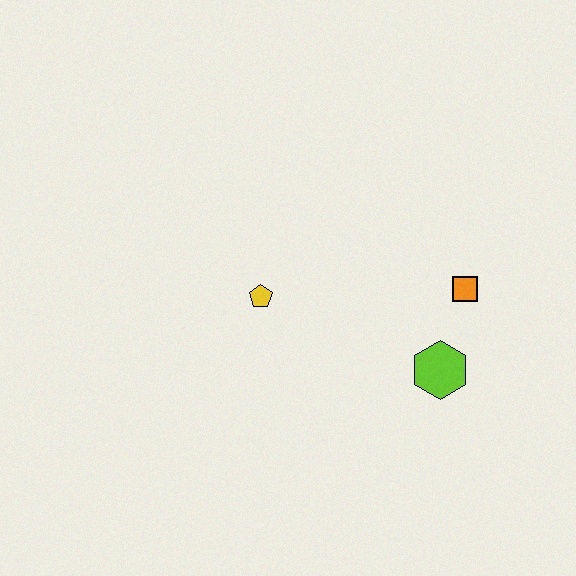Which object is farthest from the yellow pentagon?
The orange square is farthest from the yellow pentagon.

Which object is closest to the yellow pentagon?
The lime hexagon is closest to the yellow pentagon.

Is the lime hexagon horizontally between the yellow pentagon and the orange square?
Yes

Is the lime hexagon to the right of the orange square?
No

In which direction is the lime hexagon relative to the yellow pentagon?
The lime hexagon is to the right of the yellow pentagon.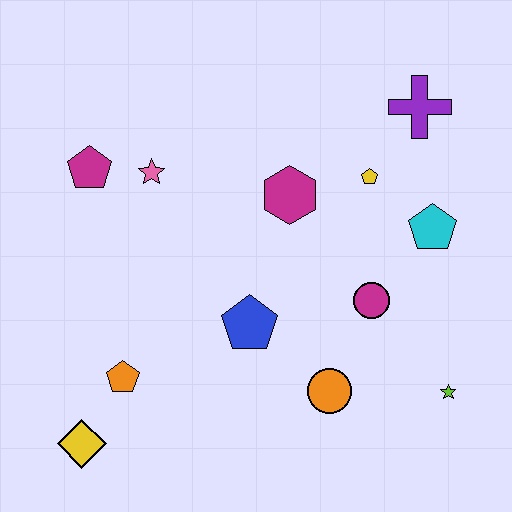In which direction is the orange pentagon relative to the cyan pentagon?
The orange pentagon is to the left of the cyan pentagon.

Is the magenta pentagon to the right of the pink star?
No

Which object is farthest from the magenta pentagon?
The lime star is farthest from the magenta pentagon.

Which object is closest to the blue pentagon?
The orange circle is closest to the blue pentagon.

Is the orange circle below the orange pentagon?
Yes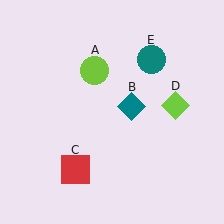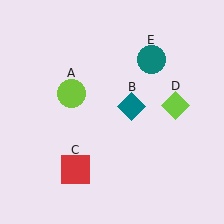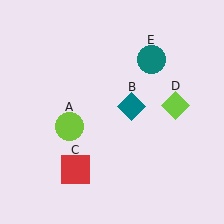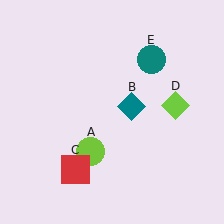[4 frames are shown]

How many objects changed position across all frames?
1 object changed position: lime circle (object A).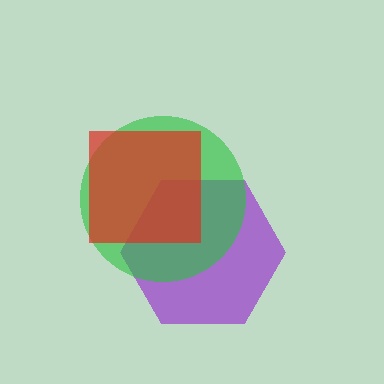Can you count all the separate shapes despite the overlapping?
Yes, there are 3 separate shapes.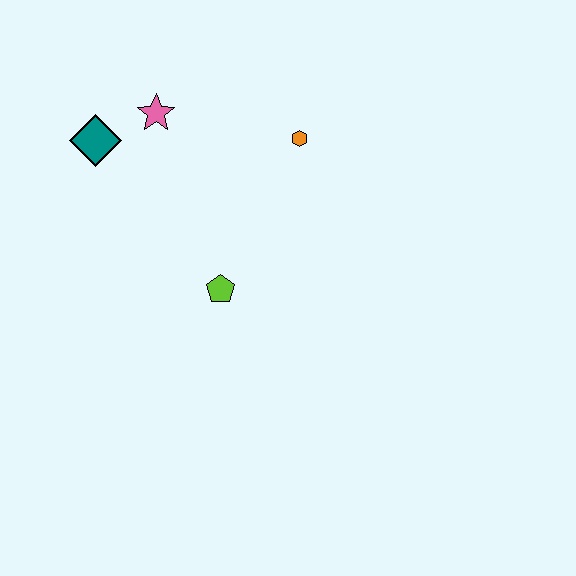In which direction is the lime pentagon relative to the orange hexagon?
The lime pentagon is below the orange hexagon.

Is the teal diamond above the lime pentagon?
Yes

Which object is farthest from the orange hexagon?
The teal diamond is farthest from the orange hexagon.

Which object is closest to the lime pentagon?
The orange hexagon is closest to the lime pentagon.